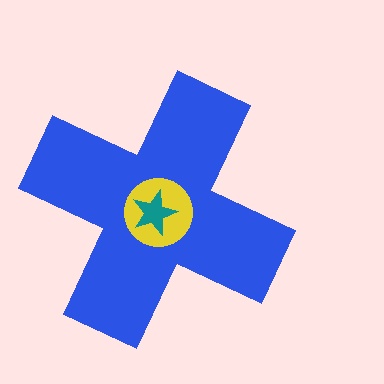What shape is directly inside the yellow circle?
The teal star.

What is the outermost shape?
The blue cross.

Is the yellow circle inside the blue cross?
Yes.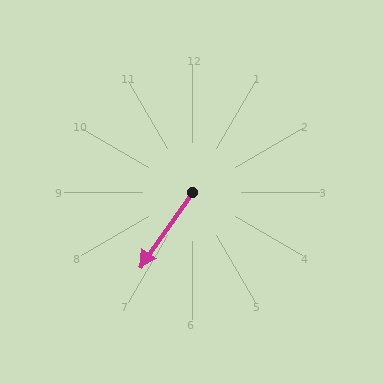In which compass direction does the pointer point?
Southwest.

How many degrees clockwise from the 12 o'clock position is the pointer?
Approximately 215 degrees.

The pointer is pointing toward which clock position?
Roughly 7 o'clock.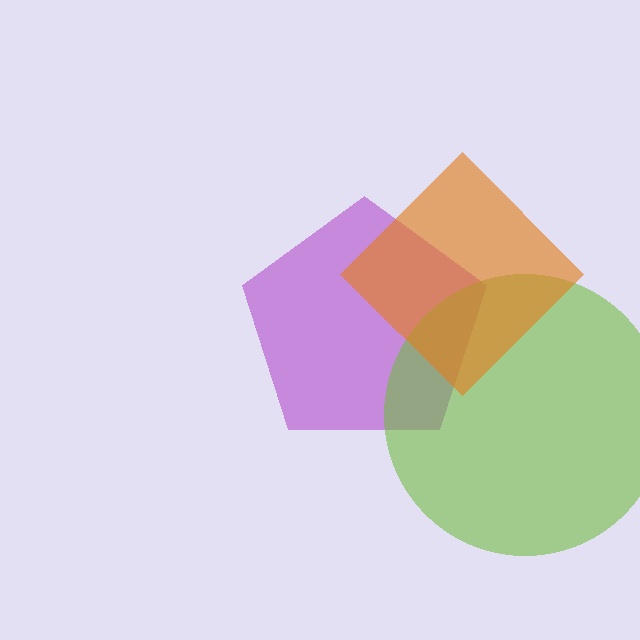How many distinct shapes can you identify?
There are 3 distinct shapes: a purple pentagon, a lime circle, an orange diamond.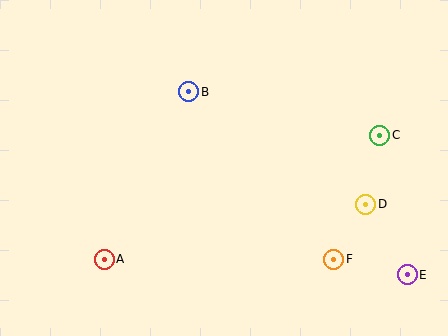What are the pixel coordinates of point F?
Point F is at (334, 259).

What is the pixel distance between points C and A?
The distance between C and A is 302 pixels.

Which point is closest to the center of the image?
Point B at (189, 92) is closest to the center.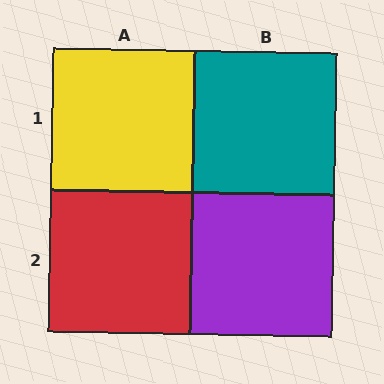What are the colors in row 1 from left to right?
Yellow, teal.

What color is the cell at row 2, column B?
Purple.